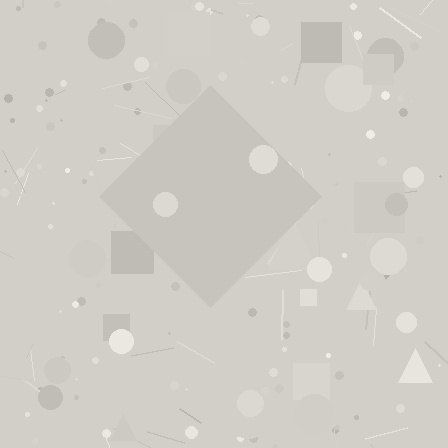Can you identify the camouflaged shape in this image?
The camouflaged shape is a diamond.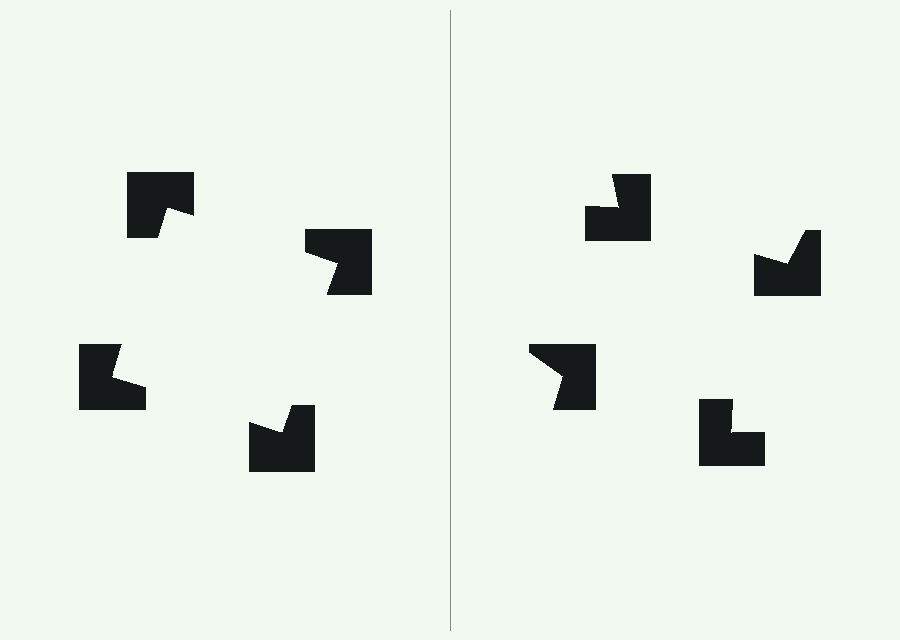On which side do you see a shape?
An illusory square appears on the left side. On the right side the wedge cuts are rotated, so no coherent shape forms.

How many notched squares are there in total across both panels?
8 — 4 on each side.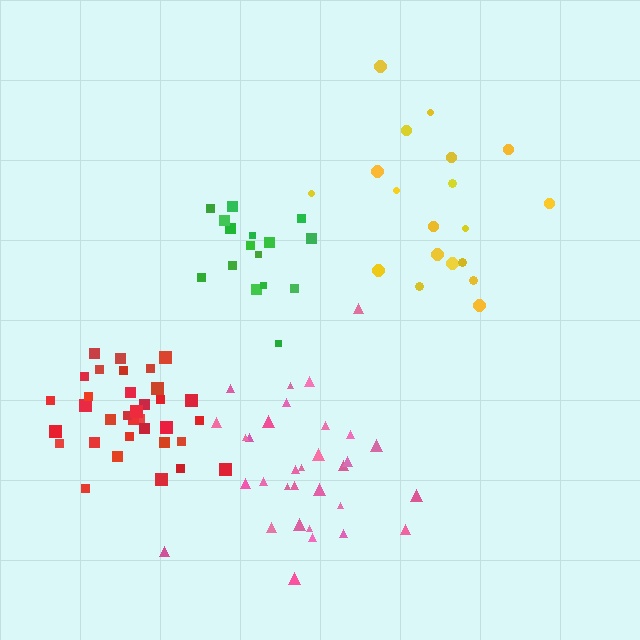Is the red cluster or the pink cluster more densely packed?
Red.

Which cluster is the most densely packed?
Red.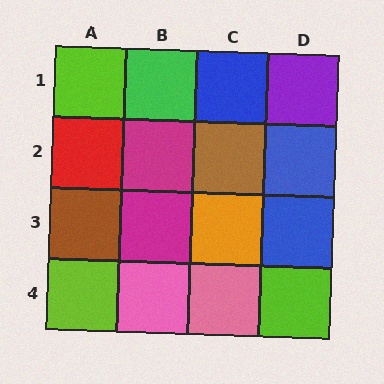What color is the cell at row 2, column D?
Blue.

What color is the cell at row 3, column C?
Orange.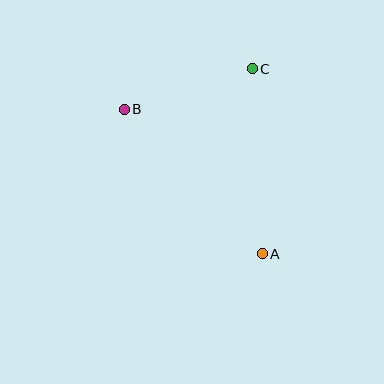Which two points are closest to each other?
Points B and C are closest to each other.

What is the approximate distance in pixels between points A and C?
The distance between A and C is approximately 185 pixels.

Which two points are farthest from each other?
Points A and B are farthest from each other.